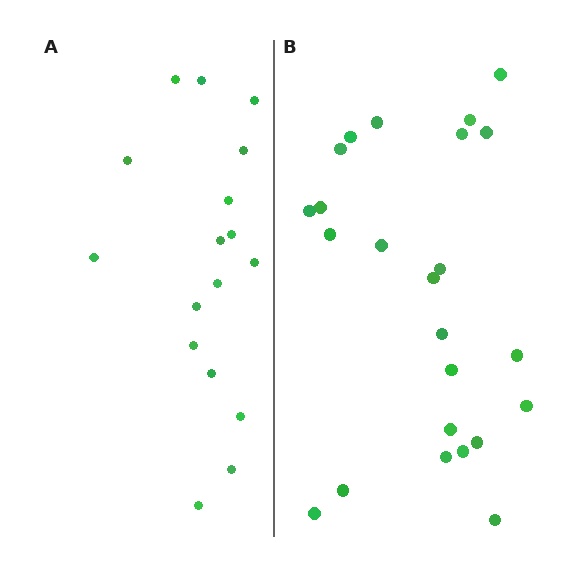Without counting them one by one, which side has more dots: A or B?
Region B (the right region) has more dots.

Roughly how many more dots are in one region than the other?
Region B has roughly 8 or so more dots than region A.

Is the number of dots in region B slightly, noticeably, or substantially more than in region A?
Region B has noticeably more, but not dramatically so. The ratio is roughly 1.4 to 1.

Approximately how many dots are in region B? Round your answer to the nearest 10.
About 20 dots. (The exact count is 24, which rounds to 20.)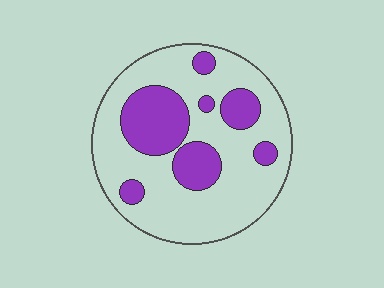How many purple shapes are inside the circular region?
7.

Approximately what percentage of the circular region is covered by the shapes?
Approximately 30%.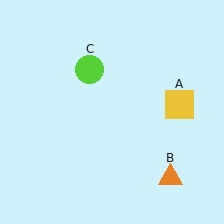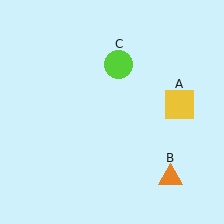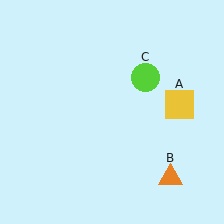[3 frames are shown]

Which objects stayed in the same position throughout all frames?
Yellow square (object A) and orange triangle (object B) remained stationary.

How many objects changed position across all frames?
1 object changed position: lime circle (object C).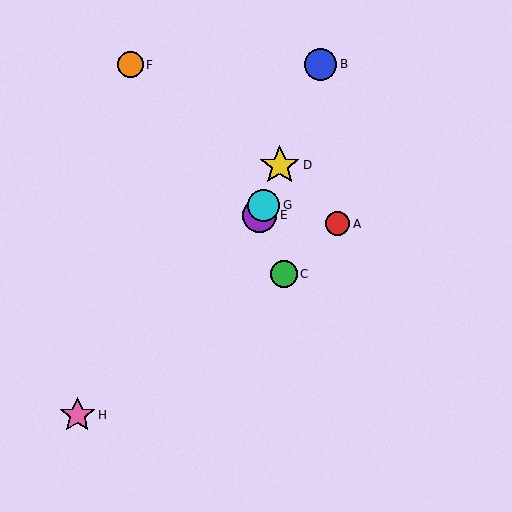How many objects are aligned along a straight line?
4 objects (B, D, E, G) are aligned along a straight line.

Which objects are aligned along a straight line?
Objects B, D, E, G are aligned along a straight line.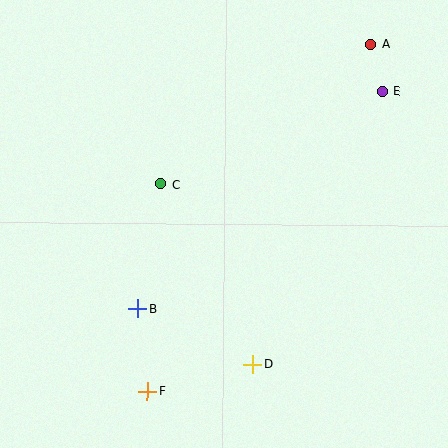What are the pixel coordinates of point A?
Point A is at (370, 44).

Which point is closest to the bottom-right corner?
Point D is closest to the bottom-right corner.